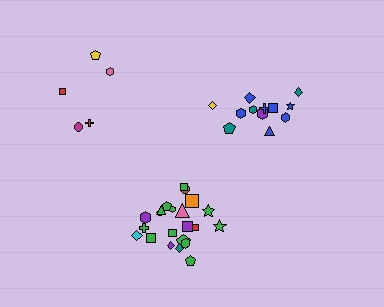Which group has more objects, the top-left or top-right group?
The top-right group.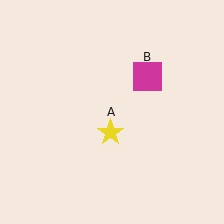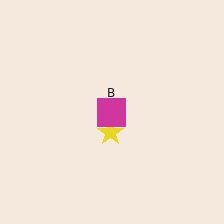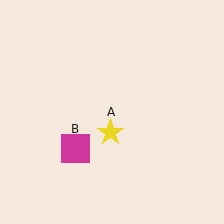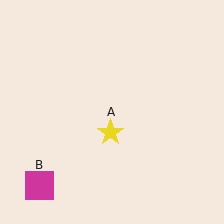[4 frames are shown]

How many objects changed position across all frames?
1 object changed position: magenta square (object B).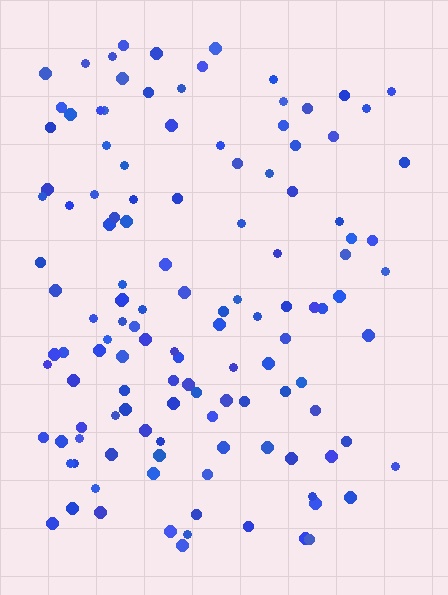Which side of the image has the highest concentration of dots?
The left.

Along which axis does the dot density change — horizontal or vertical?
Horizontal.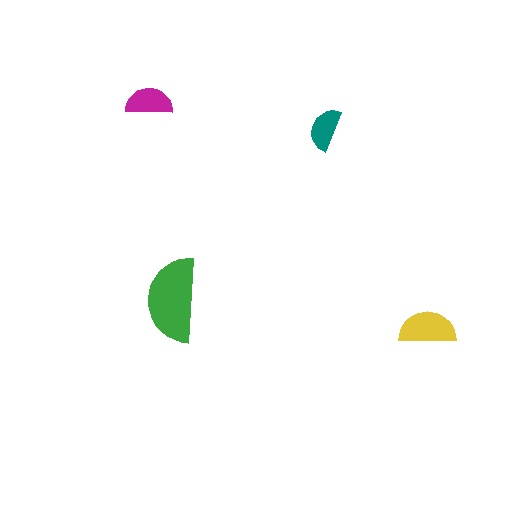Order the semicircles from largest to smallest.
the green one, the yellow one, the magenta one, the teal one.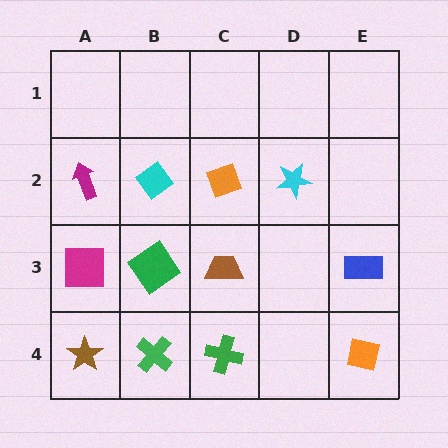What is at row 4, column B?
A green cross.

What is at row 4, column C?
A green cross.